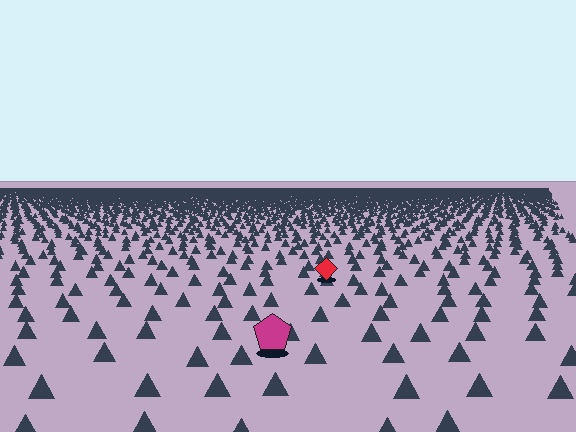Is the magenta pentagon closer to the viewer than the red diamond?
Yes. The magenta pentagon is closer — you can tell from the texture gradient: the ground texture is coarser near it.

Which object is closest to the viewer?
The magenta pentagon is closest. The texture marks near it are larger and more spread out.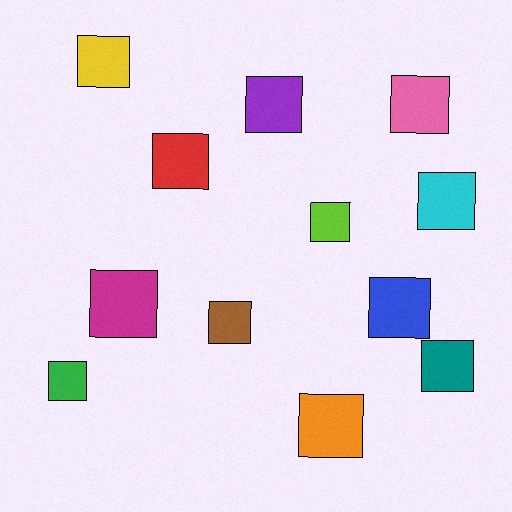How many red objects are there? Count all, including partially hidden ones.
There is 1 red object.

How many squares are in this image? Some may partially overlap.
There are 12 squares.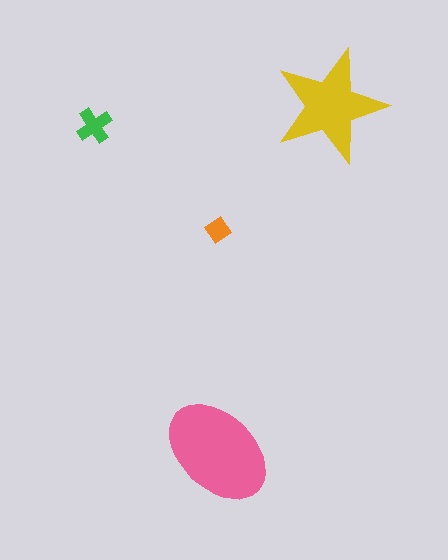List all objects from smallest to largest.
The orange diamond, the green cross, the yellow star, the pink ellipse.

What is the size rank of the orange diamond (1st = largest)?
4th.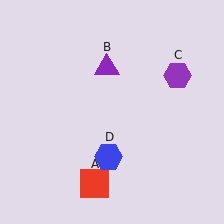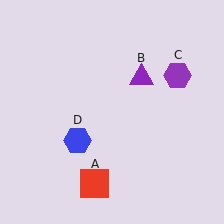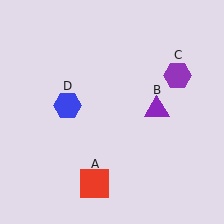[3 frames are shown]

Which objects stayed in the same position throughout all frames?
Red square (object A) and purple hexagon (object C) remained stationary.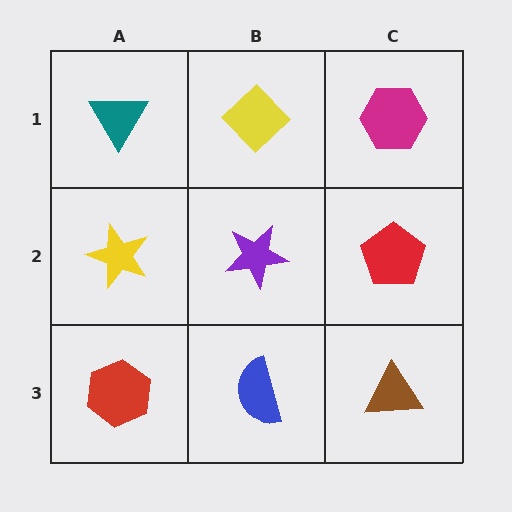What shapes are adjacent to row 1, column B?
A purple star (row 2, column B), a teal triangle (row 1, column A), a magenta hexagon (row 1, column C).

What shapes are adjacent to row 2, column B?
A yellow diamond (row 1, column B), a blue semicircle (row 3, column B), a yellow star (row 2, column A), a red pentagon (row 2, column C).